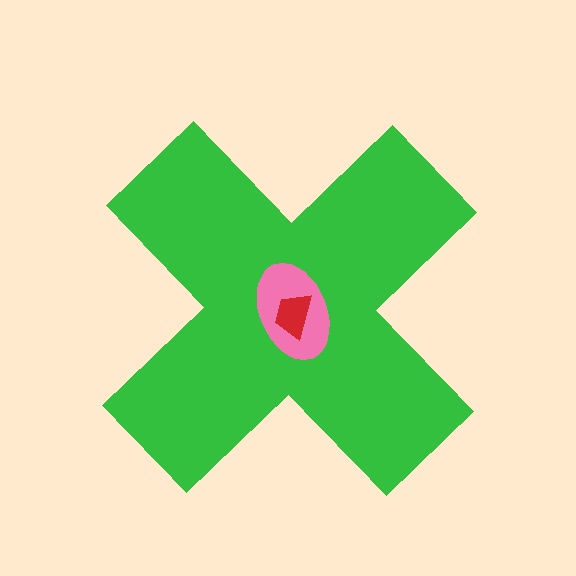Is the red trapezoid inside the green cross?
Yes.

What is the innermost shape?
The red trapezoid.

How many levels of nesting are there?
3.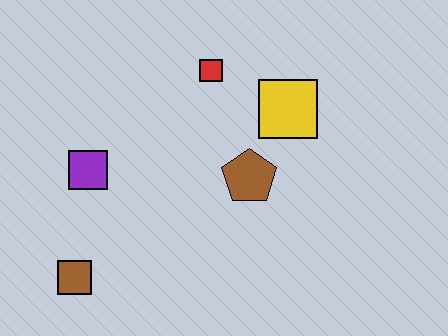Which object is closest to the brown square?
The purple square is closest to the brown square.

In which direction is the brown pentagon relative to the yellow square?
The brown pentagon is below the yellow square.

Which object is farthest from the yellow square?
The brown square is farthest from the yellow square.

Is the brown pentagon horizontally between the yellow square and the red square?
Yes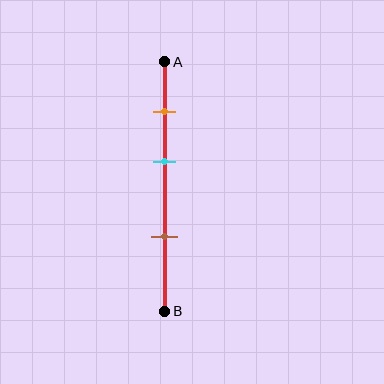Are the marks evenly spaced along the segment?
Yes, the marks are approximately evenly spaced.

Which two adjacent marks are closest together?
The orange and cyan marks are the closest adjacent pair.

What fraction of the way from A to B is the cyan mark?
The cyan mark is approximately 40% (0.4) of the way from A to B.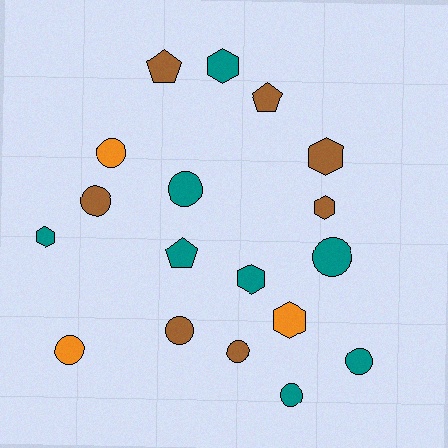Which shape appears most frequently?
Circle, with 9 objects.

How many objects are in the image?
There are 18 objects.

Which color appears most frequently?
Teal, with 8 objects.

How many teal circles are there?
There are 4 teal circles.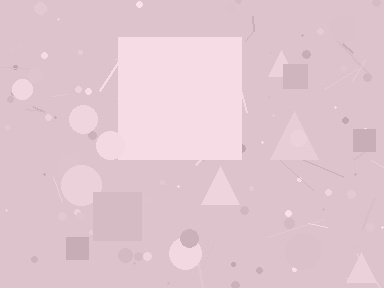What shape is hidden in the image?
A square is hidden in the image.